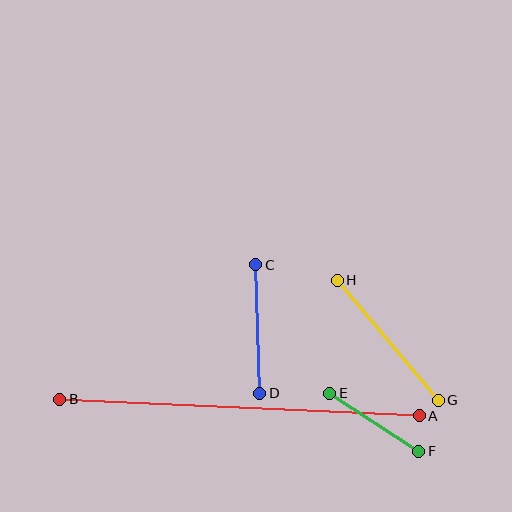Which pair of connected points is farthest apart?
Points A and B are farthest apart.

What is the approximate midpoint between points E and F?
The midpoint is at approximately (374, 422) pixels.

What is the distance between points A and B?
The distance is approximately 360 pixels.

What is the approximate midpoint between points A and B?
The midpoint is at approximately (240, 407) pixels.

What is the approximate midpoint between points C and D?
The midpoint is at approximately (258, 329) pixels.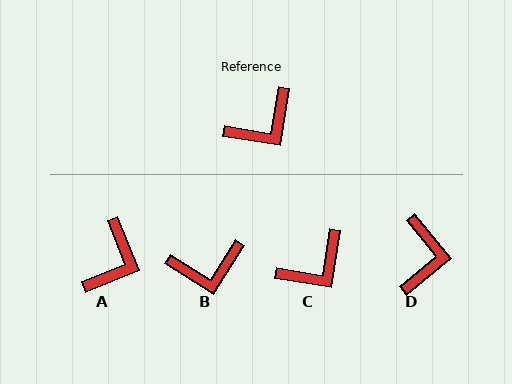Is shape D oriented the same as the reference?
No, it is off by about 48 degrees.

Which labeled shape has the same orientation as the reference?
C.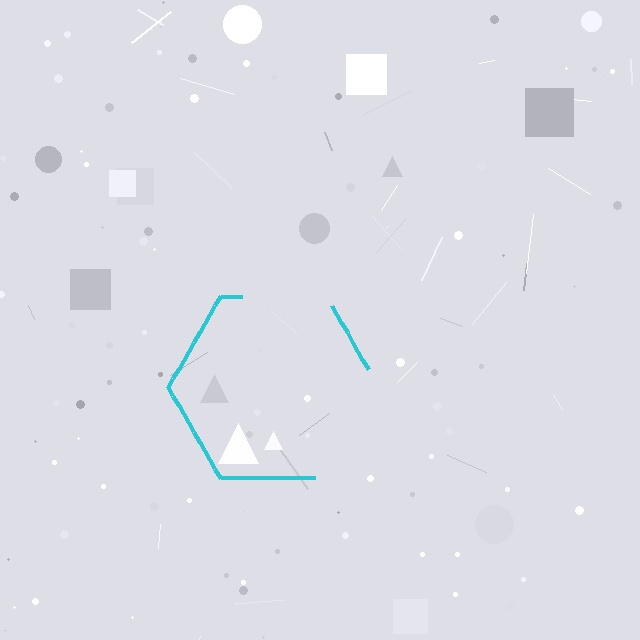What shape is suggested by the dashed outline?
The dashed outline suggests a hexagon.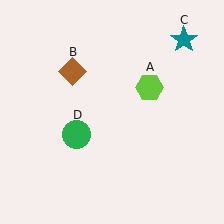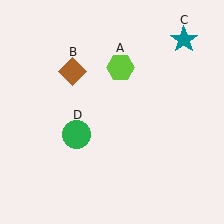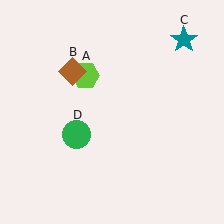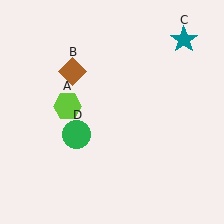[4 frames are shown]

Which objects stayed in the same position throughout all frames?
Brown diamond (object B) and teal star (object C) and green circle (object D) remained stationary.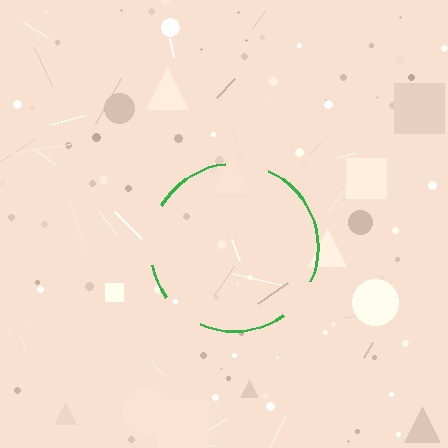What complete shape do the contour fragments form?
The contour fragments form a circle.